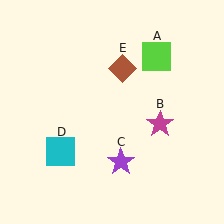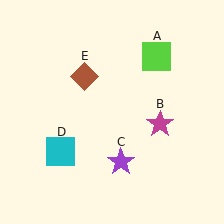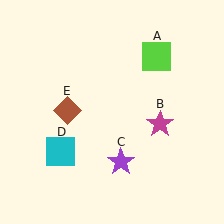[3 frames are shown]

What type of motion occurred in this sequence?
The brown diamond (object E) rotated counterclockwise around the center of the scene.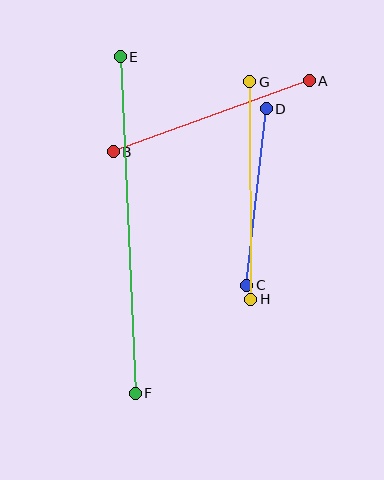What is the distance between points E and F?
The distance is approximately 337 pixels.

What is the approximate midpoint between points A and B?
The midpoint is at approximately (211, 116) pixels.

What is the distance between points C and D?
The distance is approximately 177 pixels.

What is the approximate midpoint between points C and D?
The midpoint is at approximately (257, 197) pixels.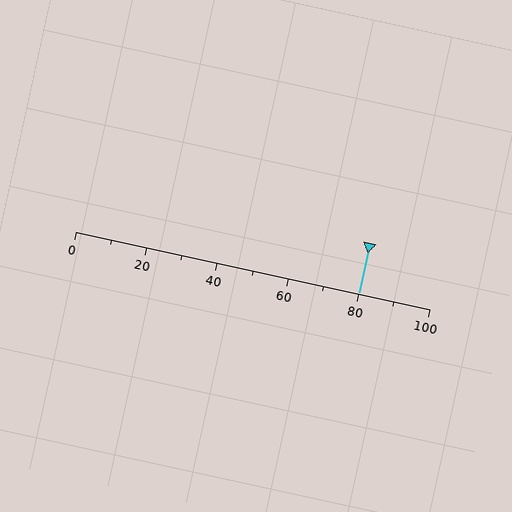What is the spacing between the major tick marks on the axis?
The major ticks are spaced 20 apart.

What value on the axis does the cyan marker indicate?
The marker indicates approximately 80.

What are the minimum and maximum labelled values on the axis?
The axis runs from 0 to 100.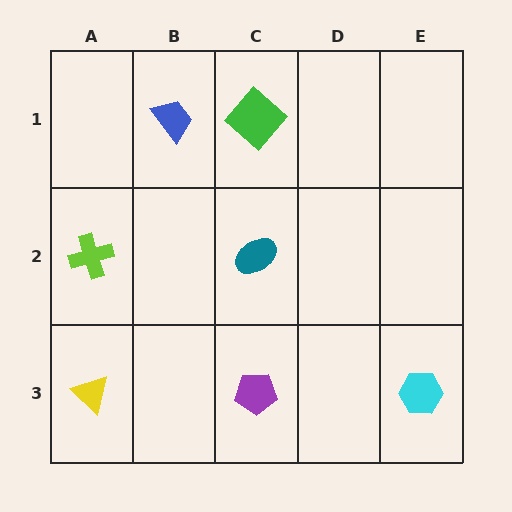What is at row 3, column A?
A yellow triangle.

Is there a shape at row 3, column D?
No, that cell is empty.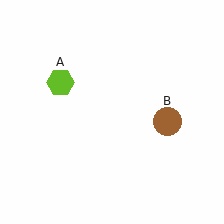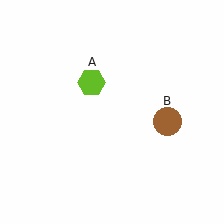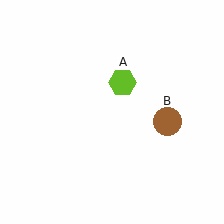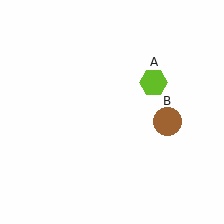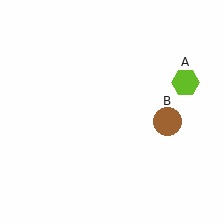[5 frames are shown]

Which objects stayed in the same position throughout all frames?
Brown circle (object B) remained stationary.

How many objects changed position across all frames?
1 object changed position: lime hexagon (object A).